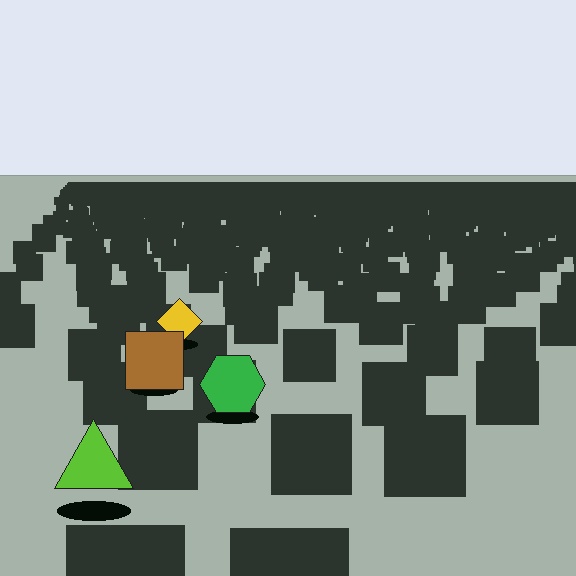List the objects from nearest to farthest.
From nearest to farthest: the lime triangle, the green hexagon, the brown square, the yellow diamond.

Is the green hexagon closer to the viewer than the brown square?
Yes. The green hexagon is closer — you can tell from the texture gradient: the ground texture is coarser near it.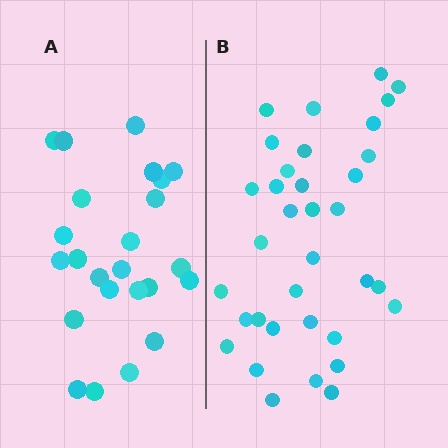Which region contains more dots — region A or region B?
Region B (the right region) has more dots.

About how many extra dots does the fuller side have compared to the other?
Region B has roughly 12 or so more dots than region A.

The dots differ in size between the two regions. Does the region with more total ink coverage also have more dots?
No. Region A has more total ink coverage because its dots are larger, but region B actually contains more individual dots. Total area can be misleading — the number of items is what matters here.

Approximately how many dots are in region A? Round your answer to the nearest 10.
About 20 dots. (The exact count is 24, which rounds to 20.)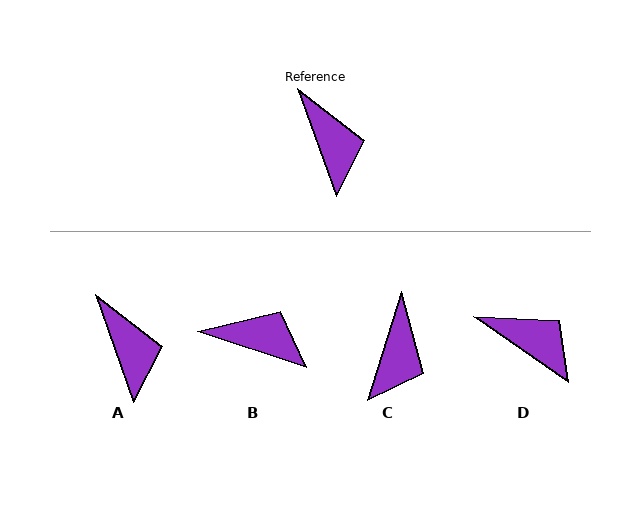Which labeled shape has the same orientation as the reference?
A.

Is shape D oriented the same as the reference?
No, it is off by about 36 degrees.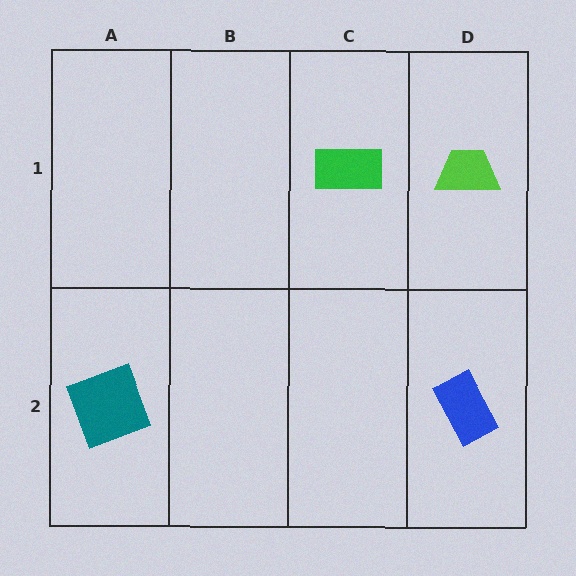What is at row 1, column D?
A lime trapezoid.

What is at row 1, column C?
A green rectangle.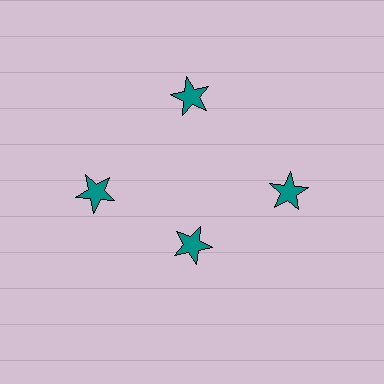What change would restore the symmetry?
The symmetry would be restored by moving it outward, back onto the ring so that all 4 stars sit at equal angles and equal distance from the center.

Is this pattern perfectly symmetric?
No. The 4 teal stars are arranged in a ring, but one element near the 6 o'clock position is pulled inward toward the center, breaking the 4-fold rotational symmetry.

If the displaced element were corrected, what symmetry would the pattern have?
It would have 4-fold rotational symmetry — the pattern would map onto itself every 90 degrees.